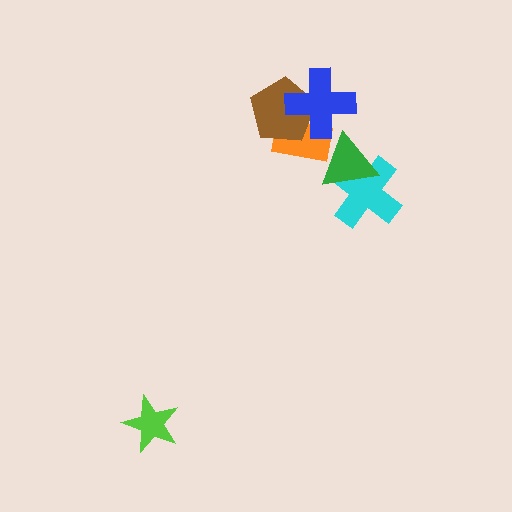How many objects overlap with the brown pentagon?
2 objects overlap with the brown pentagon.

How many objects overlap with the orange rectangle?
3 objects overlap with the orange rectangle.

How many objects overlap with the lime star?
0 objects overlap with the lime star.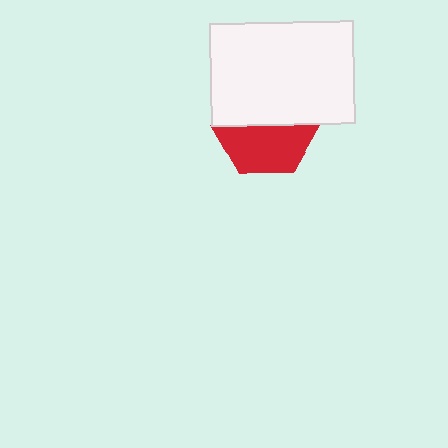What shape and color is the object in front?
The object in front is a white rectangle.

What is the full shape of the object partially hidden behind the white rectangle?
The partially hidden object is a red hexagon.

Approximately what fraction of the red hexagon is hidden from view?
Roughly 53% of the red hexagon is hidden behind the white rectangle.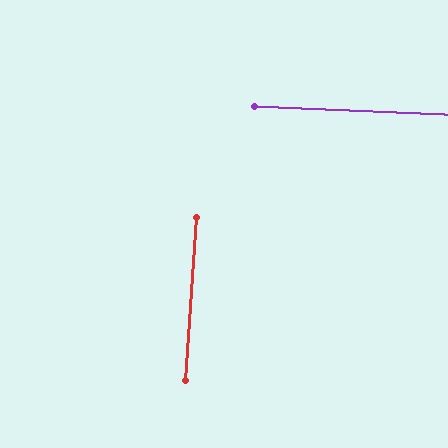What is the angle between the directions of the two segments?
Approximately 88 degrees.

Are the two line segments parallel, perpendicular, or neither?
Perpendicular — they meet at approximately 88°.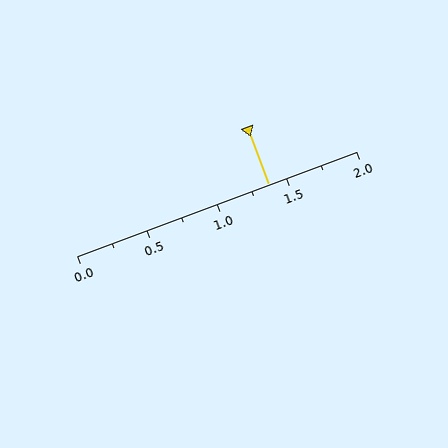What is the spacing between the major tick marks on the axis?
The major ticks are spaced 0.5 apart.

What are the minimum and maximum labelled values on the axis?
The axis runs from 0.0 to 2.0.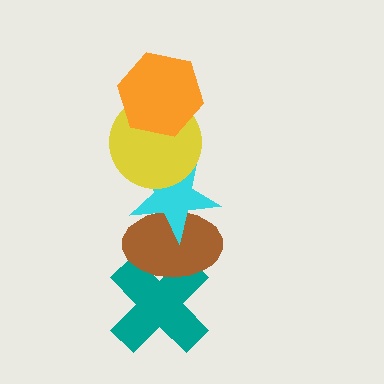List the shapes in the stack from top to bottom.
From top to bottom: the orange hexagon, the yellow circle, the cyan star, the brown ellipse, the teal cross.